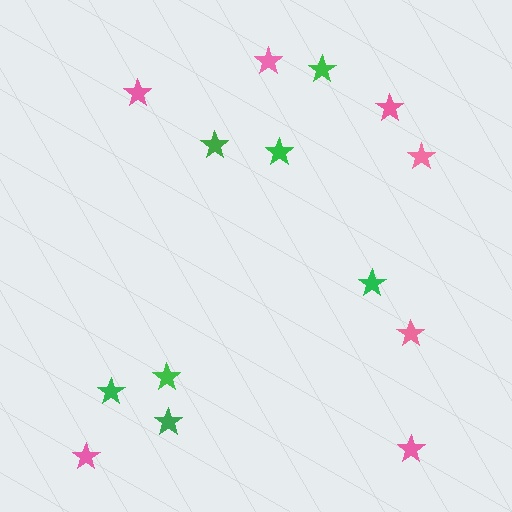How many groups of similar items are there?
There are 2 groups: one group of green stars (7) and one group of pink stars (7).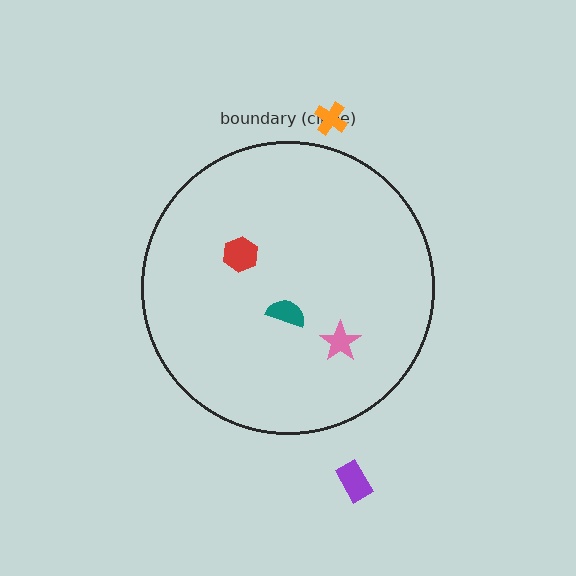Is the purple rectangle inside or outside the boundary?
Outside.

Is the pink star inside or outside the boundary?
Inside.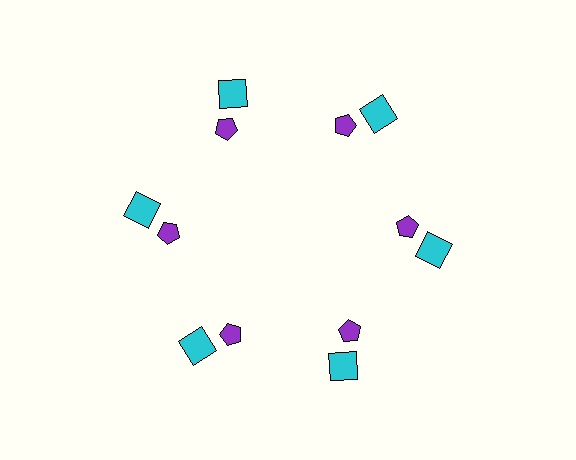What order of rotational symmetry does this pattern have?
This pattern has 6-fold rotational symmetry.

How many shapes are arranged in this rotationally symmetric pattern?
There are 12 shapes, arranged in 6 groups of 2.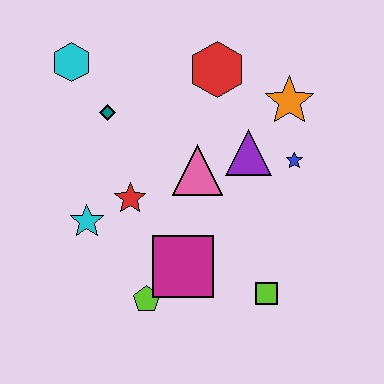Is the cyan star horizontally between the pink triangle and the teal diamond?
No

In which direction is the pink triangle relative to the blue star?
The pink triangle is to the left of the blue star.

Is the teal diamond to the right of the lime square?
No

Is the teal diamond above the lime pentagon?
Yes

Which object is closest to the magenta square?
The lime pentagon is closest to the magenta square.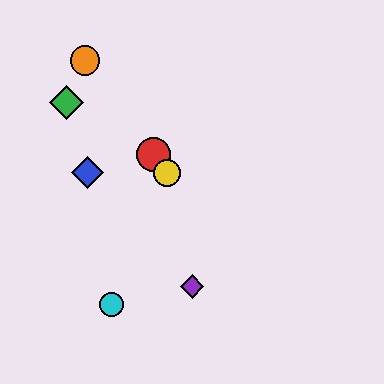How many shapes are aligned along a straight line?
3 shapes (the red circle, the yellow circle, the orange circle) are aligned along a straight line.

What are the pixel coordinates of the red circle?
The red circle is at (153, 155).